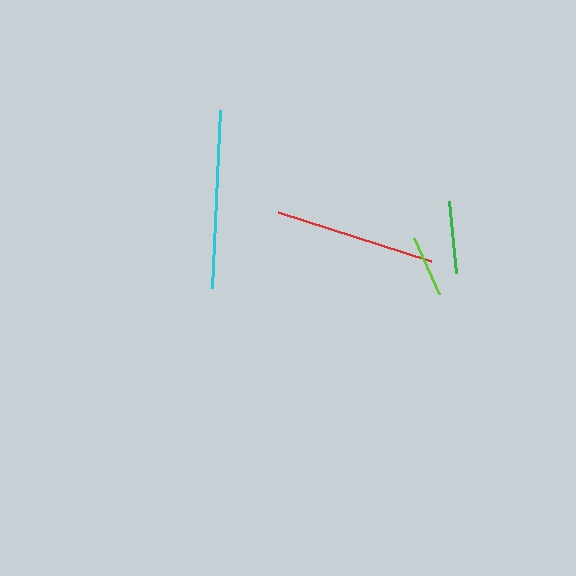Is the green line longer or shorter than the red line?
The red line is longer than the green line.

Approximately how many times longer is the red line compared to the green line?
The red line is approximately 2.2 times the length of the green line.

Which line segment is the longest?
The cyan line is the longest at approximately 178 pixels.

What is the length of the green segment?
The green segment is approximately 73 pixels long.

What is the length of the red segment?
The red segment is approximately 161 pixels long.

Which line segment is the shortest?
The lime line is the shortest at approximately 61 pixels.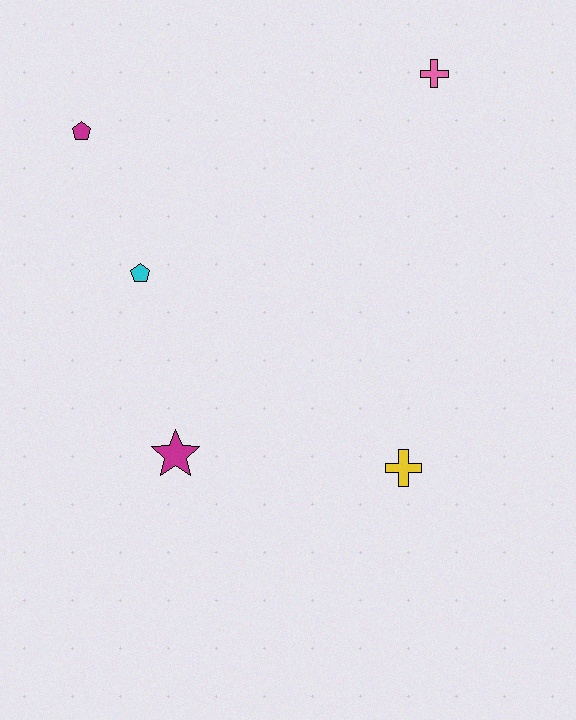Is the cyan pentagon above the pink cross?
No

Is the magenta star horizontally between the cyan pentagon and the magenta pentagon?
No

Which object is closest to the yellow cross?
The magenta star is closest to the yellow cross.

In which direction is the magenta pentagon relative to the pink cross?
The magenta pentagon is to the left of the pink cross.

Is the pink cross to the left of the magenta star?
No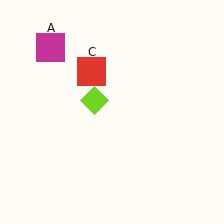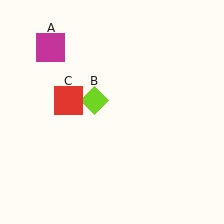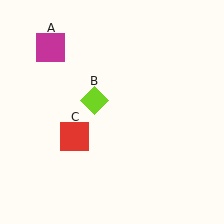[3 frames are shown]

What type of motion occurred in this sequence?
The red square (object C) rotated counterclockwise around the center of the scene.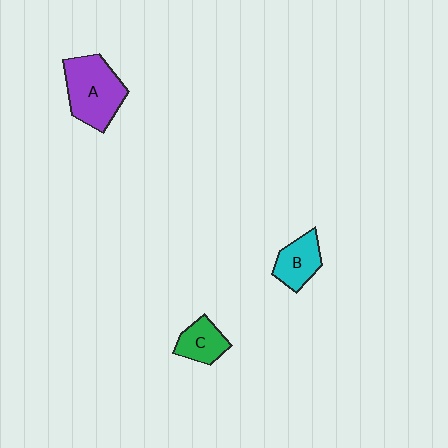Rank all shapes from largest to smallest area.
From largest to smallest: A (purple), B (cyan), C (green).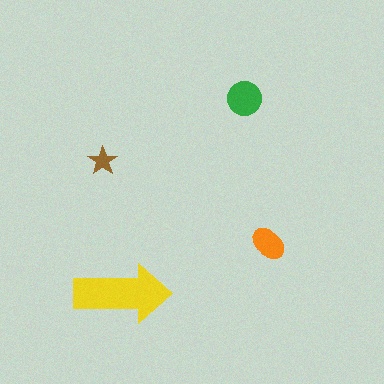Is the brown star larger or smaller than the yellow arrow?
Smaller.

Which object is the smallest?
The brown star.